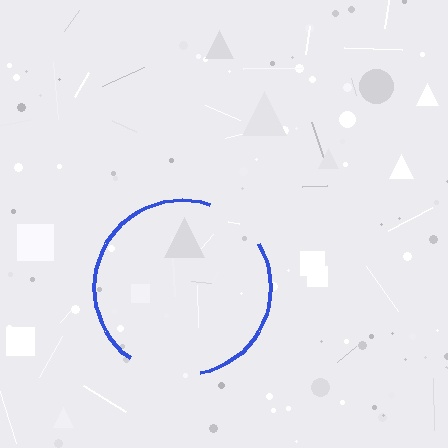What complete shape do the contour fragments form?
The contour fragments form a circle.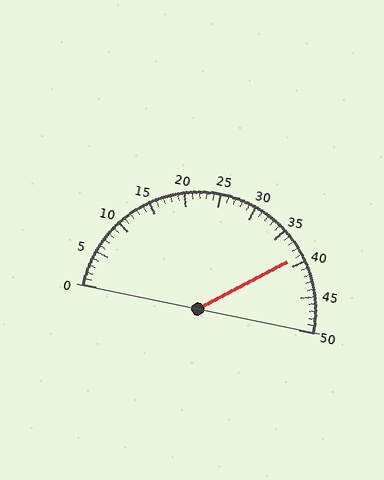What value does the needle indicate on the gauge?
The needle indicates approximately 39.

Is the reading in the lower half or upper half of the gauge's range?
The reading is in the upper half of the range (0 to 50).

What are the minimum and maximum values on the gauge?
The gauge ranges from 0 to 50.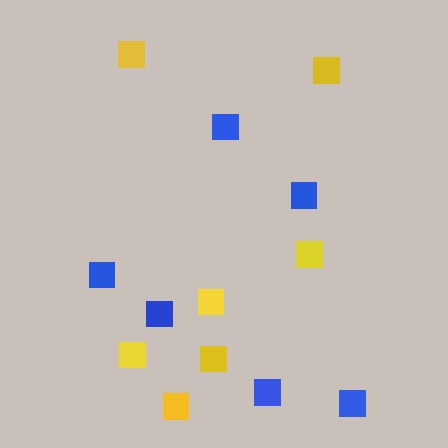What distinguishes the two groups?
There are 2 groups: one group of yellow squares (7) and one group of blue squares (6).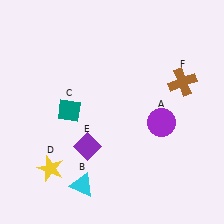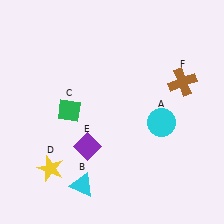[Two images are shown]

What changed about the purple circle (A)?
In Image 1, A is purple. In Image 2, it changed to cyan.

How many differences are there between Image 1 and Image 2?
There are 2 differences between the two images.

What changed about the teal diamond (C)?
In Image 1, C is teal. In Image 2, it changed to green.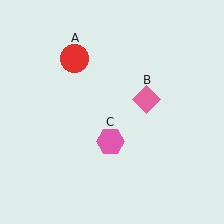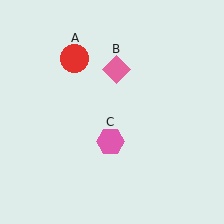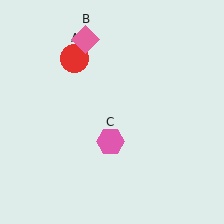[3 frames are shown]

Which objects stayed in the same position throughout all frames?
Red circle (object A) and pink hexagon (object C) remained stationary.